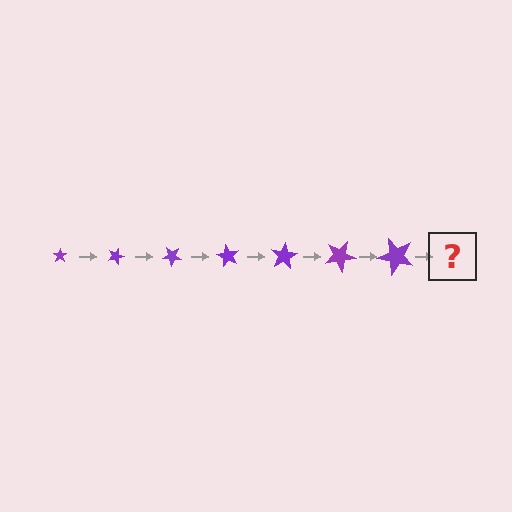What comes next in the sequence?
The next element should be a star, larger than the previous one and rotated 140 degrees from the start.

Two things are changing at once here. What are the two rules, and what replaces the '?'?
The two rules are that the star grows larger each step and it rotates 20 degrees each step. The '?' should be a star, larger than the previous one and rotated 140 degrees from the start.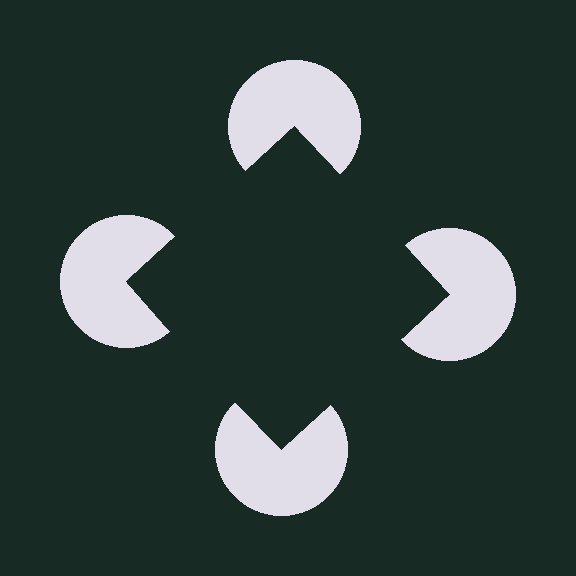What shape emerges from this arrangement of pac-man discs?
An illusory square — its edges are inferred from the aligned wedge cuts in the pac-man discs, not physically drawn.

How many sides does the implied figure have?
4 sides.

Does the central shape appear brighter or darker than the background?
It typically appears slightly darker than the background, even though no actual brightness change is drawn.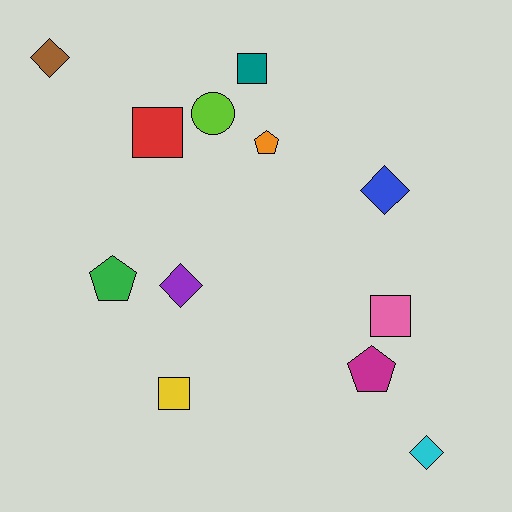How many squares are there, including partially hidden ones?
There are 4 squares.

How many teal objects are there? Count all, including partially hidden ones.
There is 1 teal object.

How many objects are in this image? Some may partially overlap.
There are 12 objects.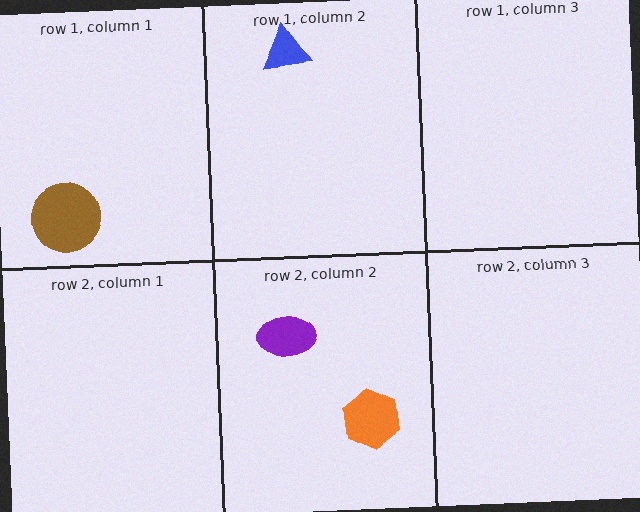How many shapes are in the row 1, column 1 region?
1.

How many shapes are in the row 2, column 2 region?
2.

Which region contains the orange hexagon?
The row 2, column 2 region.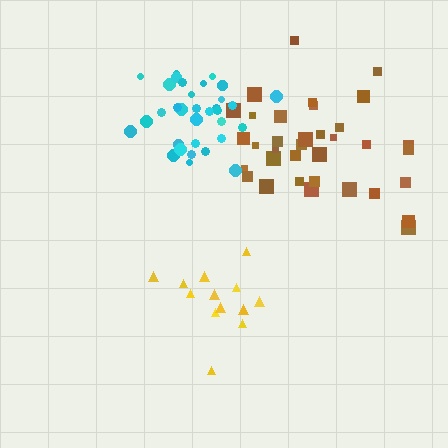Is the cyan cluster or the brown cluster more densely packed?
Cyan.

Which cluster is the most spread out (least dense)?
Brown.